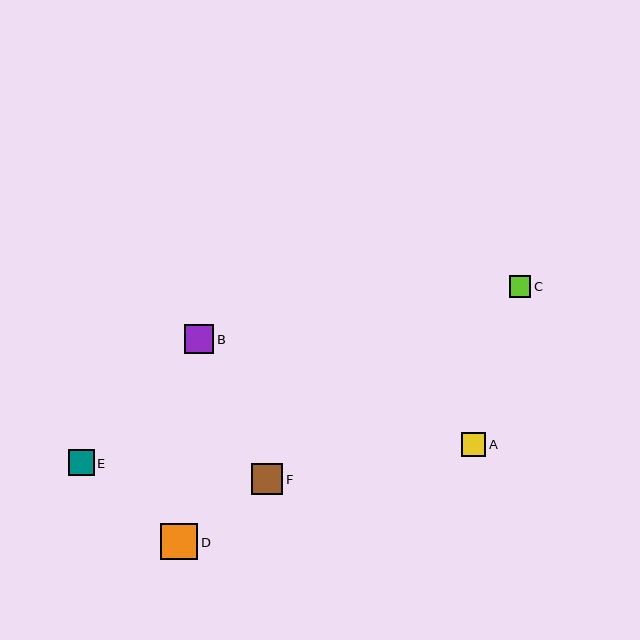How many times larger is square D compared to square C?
Square D is approximately 1.7 times the size of square C.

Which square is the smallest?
Square C is the smallest with a size of approximately 21 pixels.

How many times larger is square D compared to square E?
Square D is approximately 1.4 times the size of square E.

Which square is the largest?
Square D is the largest with a size of approximately 37 pixels.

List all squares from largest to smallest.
From largest to smallest: D, F, B, E, A, C.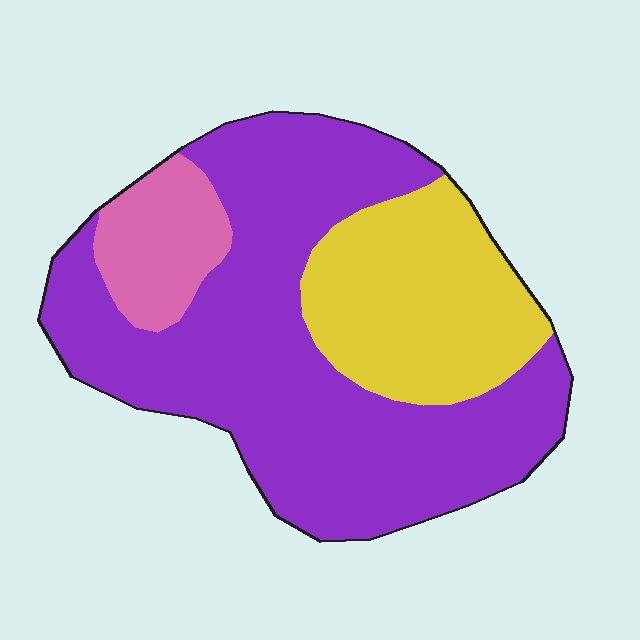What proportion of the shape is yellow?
Yellow covers about 25% of the shape.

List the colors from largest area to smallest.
From largest to smallest: purple, yellow, pink.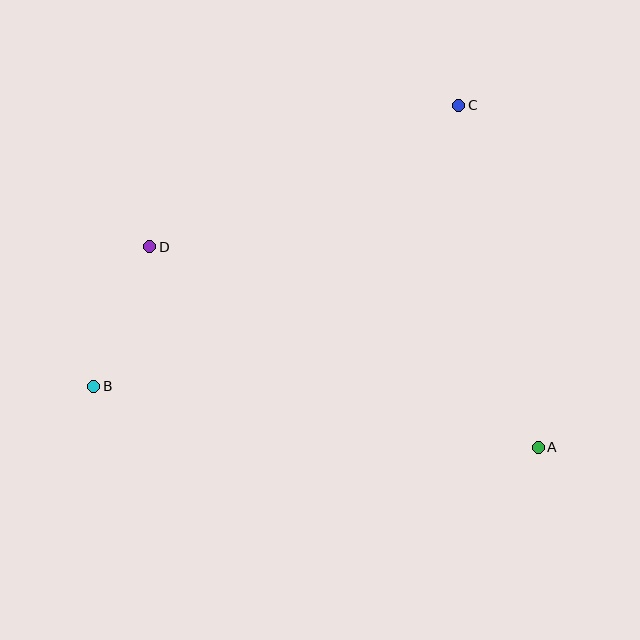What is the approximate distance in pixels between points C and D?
The distance between C and D is approximately 340 pixels.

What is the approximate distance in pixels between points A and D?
The distance between A and D is approximately 437 pixels.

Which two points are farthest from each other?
Points B and C are farthest from each other.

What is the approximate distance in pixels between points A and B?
The distance between A and B is approximately 449 pixels.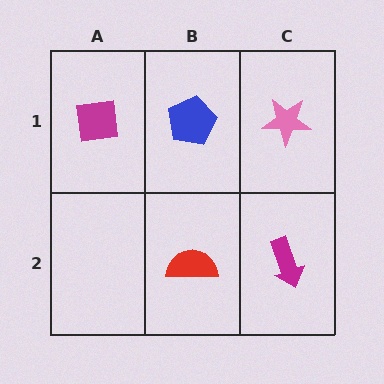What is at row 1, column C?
A pink star.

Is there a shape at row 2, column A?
No, that cell is empty.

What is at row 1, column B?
A blue pentagon.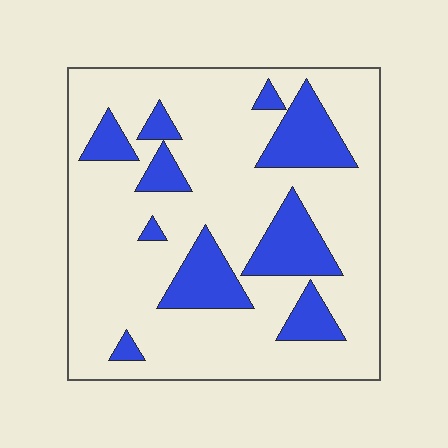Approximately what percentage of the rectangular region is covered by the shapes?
Approximately 20%.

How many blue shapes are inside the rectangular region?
10.